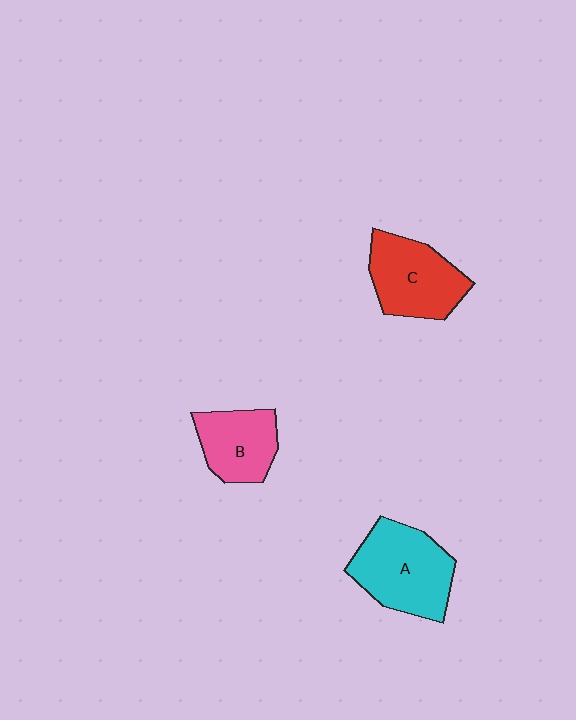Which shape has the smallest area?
Shape B (pink).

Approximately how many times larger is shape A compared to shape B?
Approximately 1.5 times.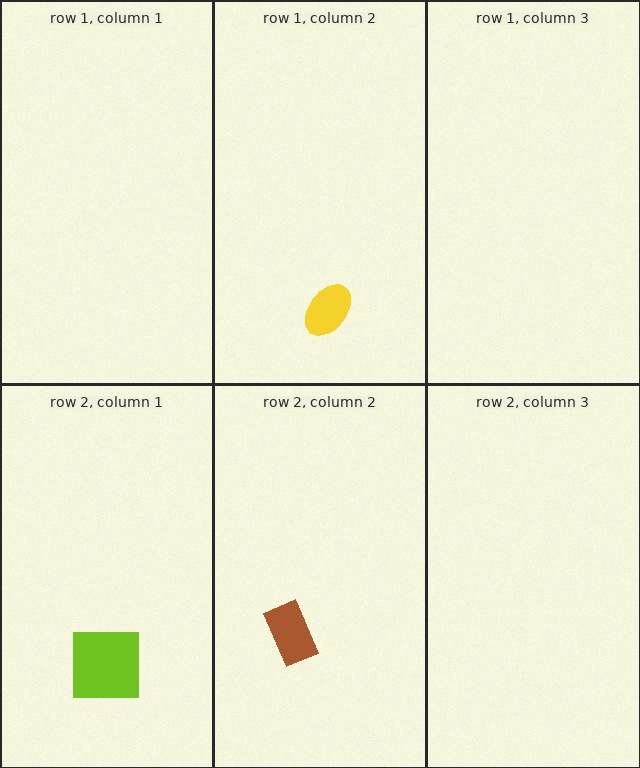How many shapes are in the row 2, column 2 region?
1.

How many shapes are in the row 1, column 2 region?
1.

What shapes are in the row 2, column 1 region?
The lime square.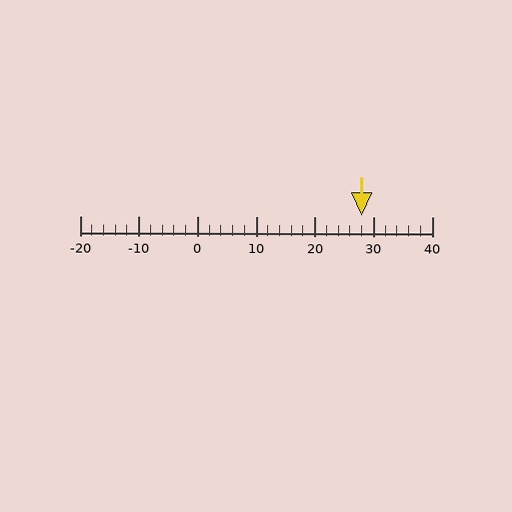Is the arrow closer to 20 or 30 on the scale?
The arrow is closer to 30.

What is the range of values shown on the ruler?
The ruler shows values from -20 to 40.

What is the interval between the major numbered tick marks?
The major tick marks are spaced 10 units apart.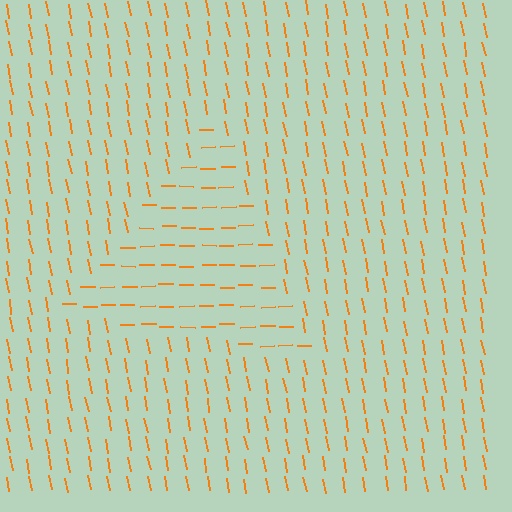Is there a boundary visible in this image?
Yes, there is a texture boundary formed by a change in line orientation.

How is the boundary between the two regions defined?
The boundary is defined purely by a change in line orientation (approximately 80 degrees difference). All lines are the same color and thickness.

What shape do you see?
I see a triangle.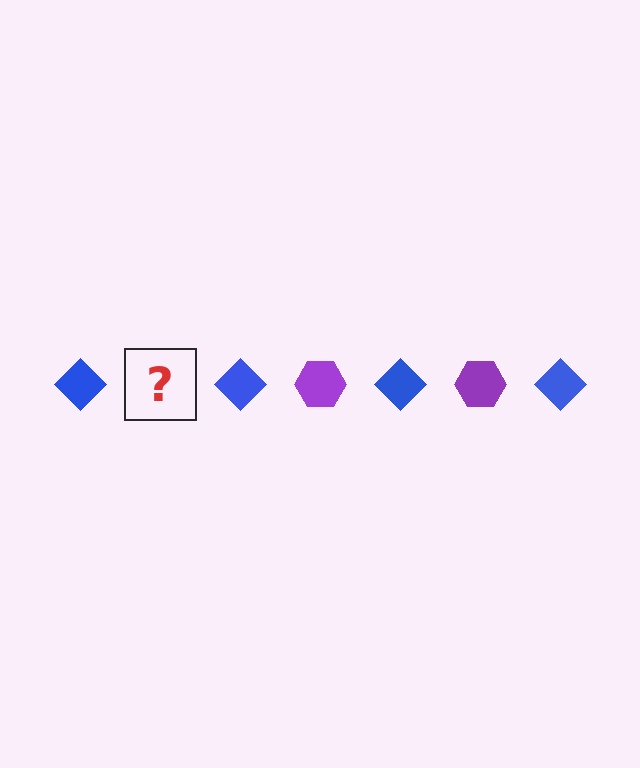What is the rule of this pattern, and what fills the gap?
The rule is that the pattern alternates between blue diamond and purple hexagon. The gap should be filled with a purple hexagon.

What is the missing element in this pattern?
The missing element is a purple hexagon.